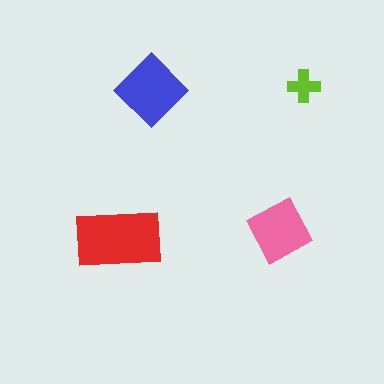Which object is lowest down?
The red rectangle is bottommost.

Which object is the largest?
The red rectangle.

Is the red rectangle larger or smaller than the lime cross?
Larger.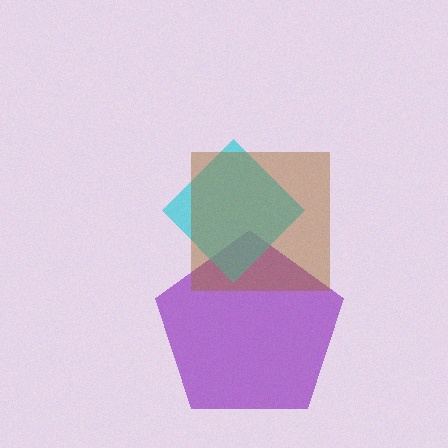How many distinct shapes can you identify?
There are 3 distinct shapes: a purple pentagon, a cyan diamond, a brown square.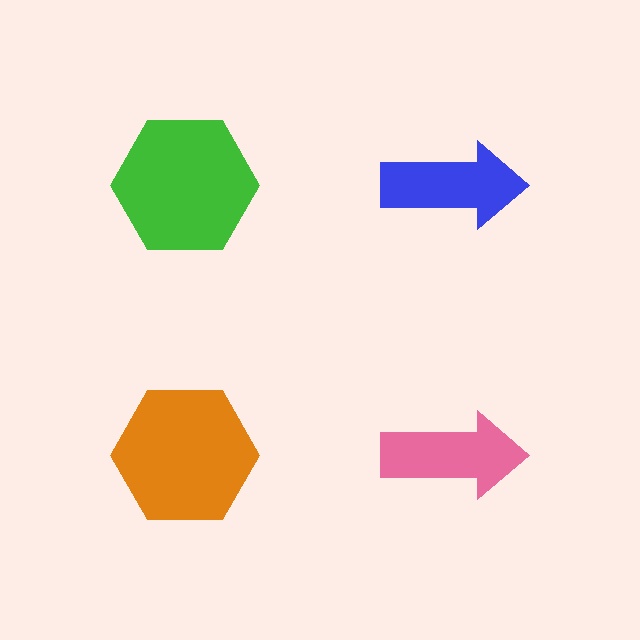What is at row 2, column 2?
A pink arrow.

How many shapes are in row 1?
2 shapes.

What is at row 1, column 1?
A green hexagon.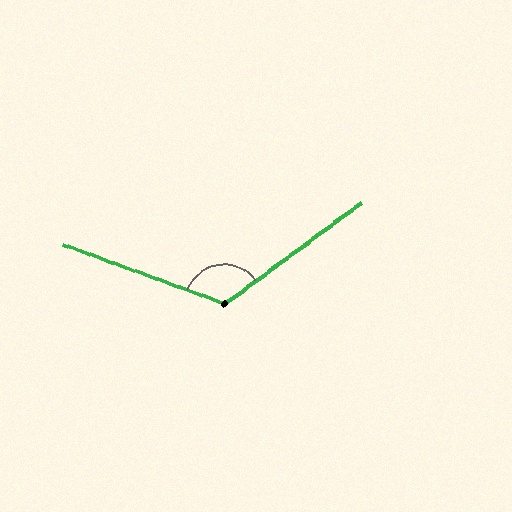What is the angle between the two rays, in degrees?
Approximately 124 degrees.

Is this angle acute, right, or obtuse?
It is obtuse.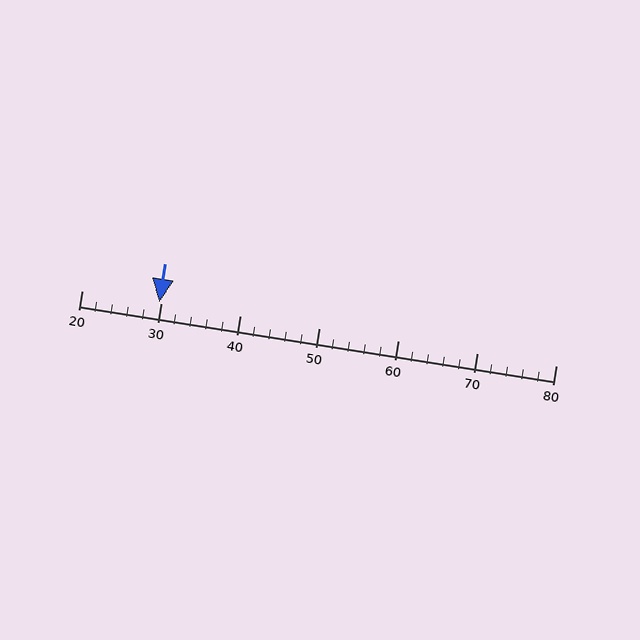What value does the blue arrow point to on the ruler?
The blue arrow points to approximately 30.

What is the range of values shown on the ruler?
The ruler shows values from 20 to 80.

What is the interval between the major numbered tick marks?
The major tick marks are spaced 10 units apart.